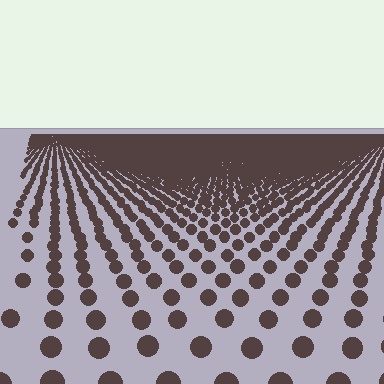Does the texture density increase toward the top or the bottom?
Density increases toward the top.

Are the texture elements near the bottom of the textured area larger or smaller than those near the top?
Larger. Near the bottom, elements are closer to the viewer and appear at a bigger on-screen size.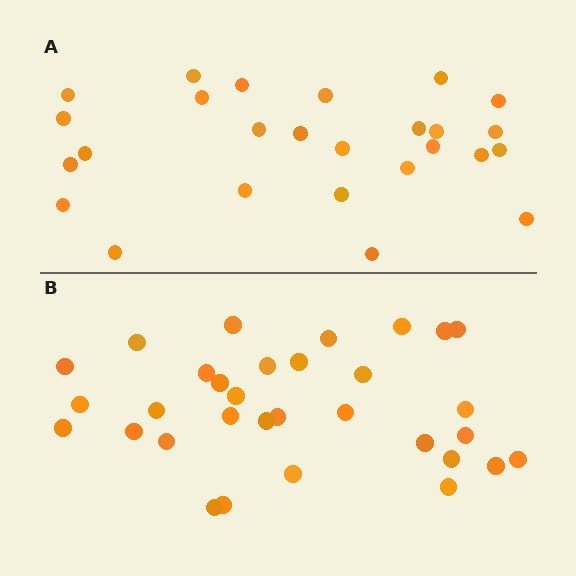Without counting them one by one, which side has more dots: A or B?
Region B (the bottom region) has more dots.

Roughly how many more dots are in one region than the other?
Region B has about 6 more dots than region A.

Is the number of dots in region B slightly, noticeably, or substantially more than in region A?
Region B has only slightly more — the two regions are fairly close. The ratio is roughly 1.2 to 1.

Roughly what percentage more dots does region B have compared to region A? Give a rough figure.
About 25% more.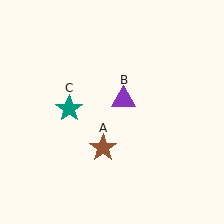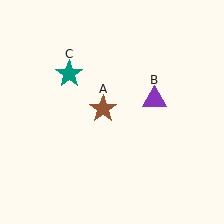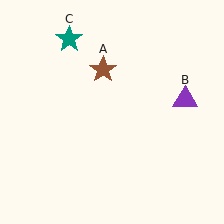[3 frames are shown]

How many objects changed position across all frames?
3 objects changed position: brown star (object A), purple triangle (object B), teal star (object C).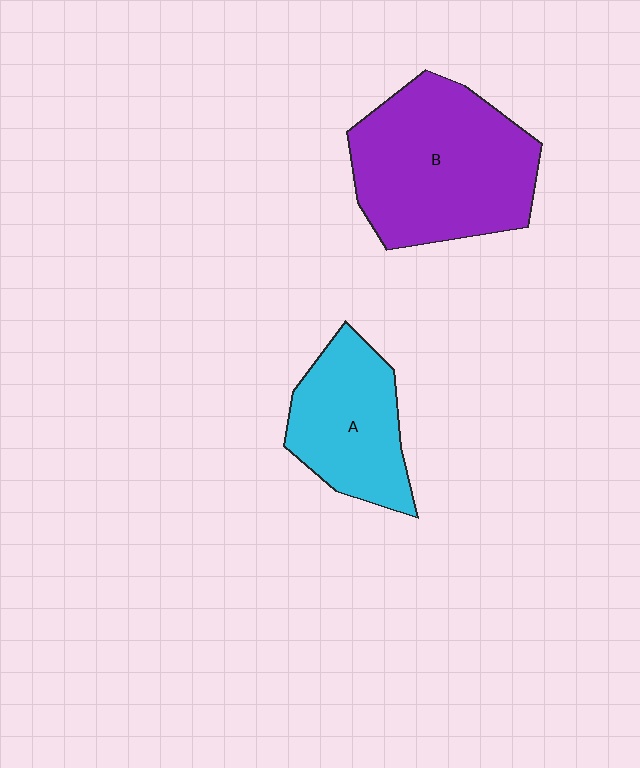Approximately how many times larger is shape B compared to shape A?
Approximately 1.6 times.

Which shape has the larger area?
Shape B (purple).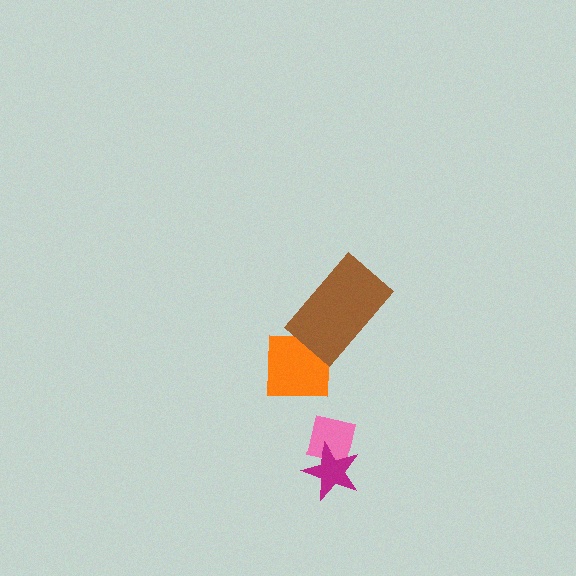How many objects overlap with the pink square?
1 object overlaps with the pink square.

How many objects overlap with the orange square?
1 object overlaps with the orange square.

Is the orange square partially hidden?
Yes, it is partially covered by another shape.